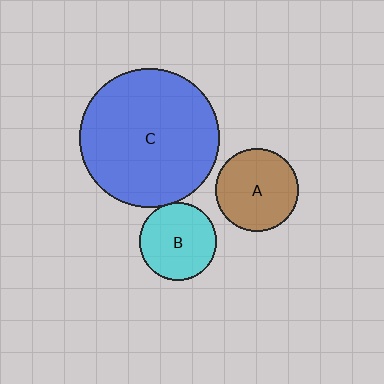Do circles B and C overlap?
Yes.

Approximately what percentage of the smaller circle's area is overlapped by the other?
Approximately 5%.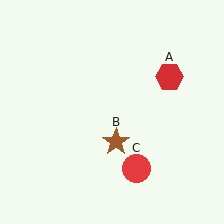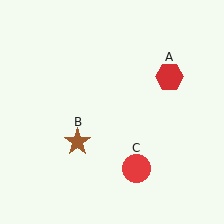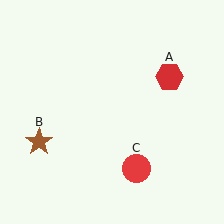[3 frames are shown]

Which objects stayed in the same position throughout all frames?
Red hexagon (object A) and red circle (object C) remained stationary.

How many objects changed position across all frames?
1 object changed position: brown star (object B).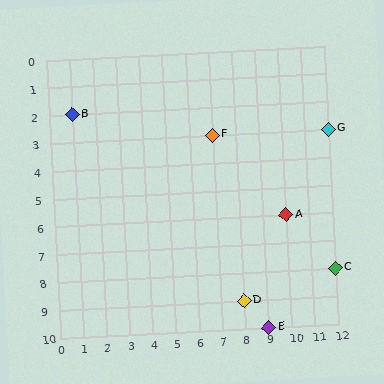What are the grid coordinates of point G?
Point G is at grid coordinates (12, 3).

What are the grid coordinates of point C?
Point C is at grid coordinates (12, 8).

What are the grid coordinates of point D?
Point D is at grid coordinates (8, 9).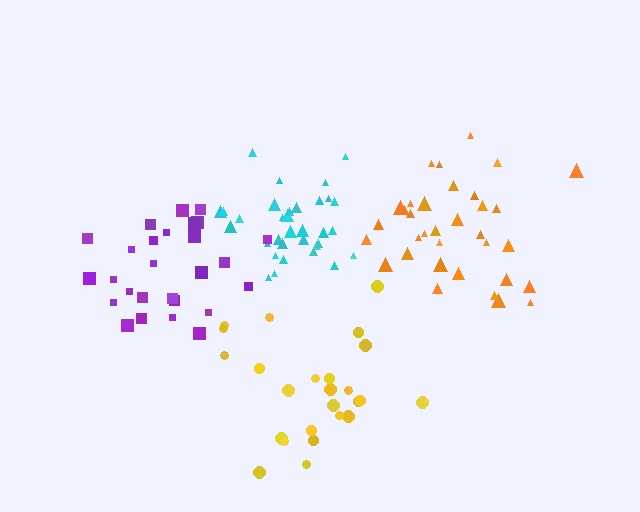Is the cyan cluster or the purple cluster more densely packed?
Cyan.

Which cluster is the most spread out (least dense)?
Yellow.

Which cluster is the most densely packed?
Cyan.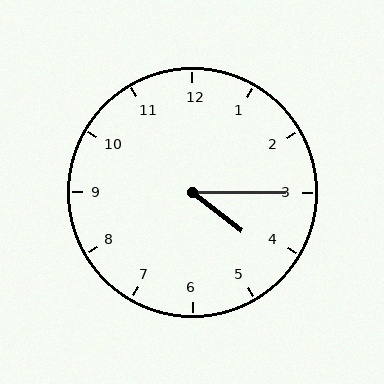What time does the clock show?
4:15.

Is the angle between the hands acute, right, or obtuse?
It is acute.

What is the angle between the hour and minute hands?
Approximately 38 degrees.